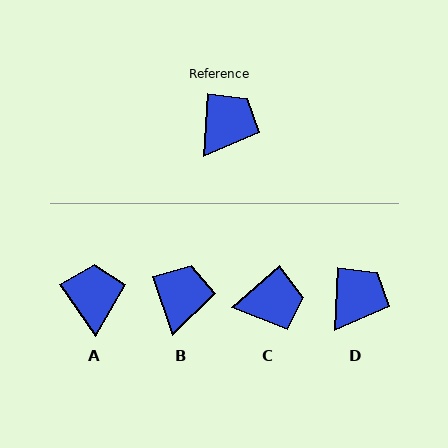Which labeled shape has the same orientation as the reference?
D.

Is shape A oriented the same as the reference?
No, it is off by about 38 degrees.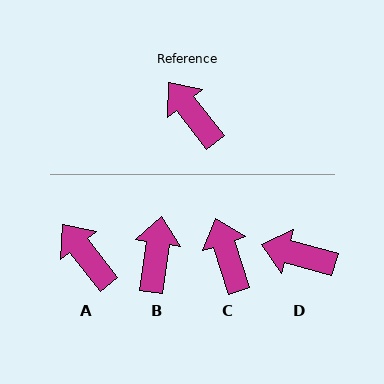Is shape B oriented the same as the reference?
No, it is off by about 46 degrees.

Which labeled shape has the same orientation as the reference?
A.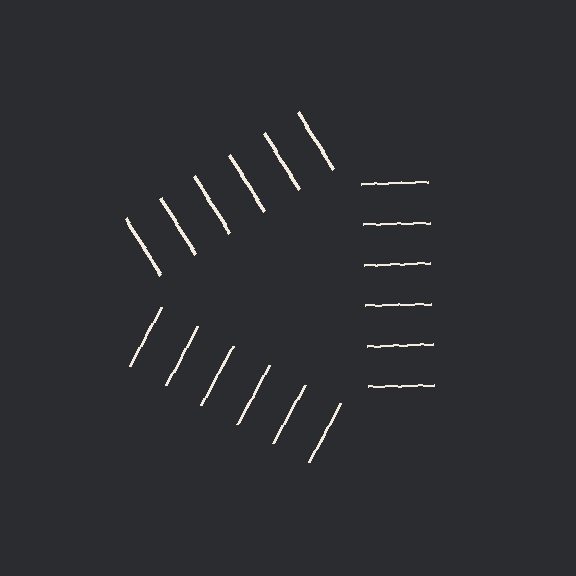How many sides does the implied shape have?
3 sides — the line-ends trace a triangle.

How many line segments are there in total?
18 — 6 along each of the 3 edges.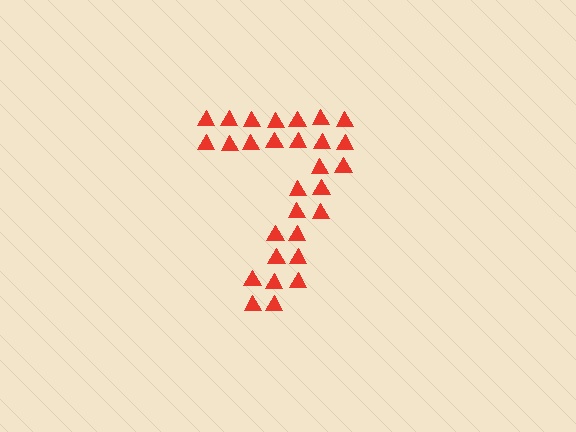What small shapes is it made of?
It is made of small triangles.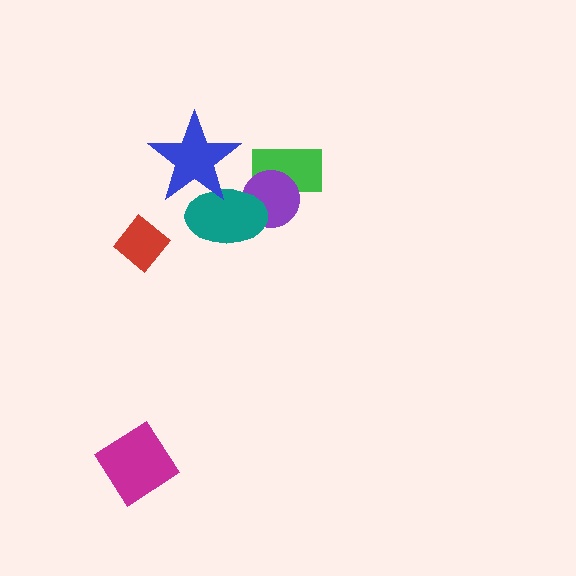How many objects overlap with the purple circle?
2 objects overlap with the purple circle.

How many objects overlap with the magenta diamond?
0 objects overlap with the magenta diamond.